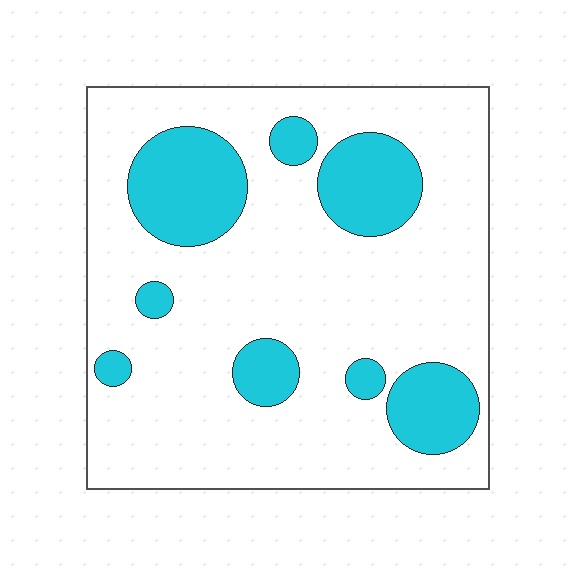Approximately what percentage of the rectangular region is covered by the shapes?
Approximately 20%.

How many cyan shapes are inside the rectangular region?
8.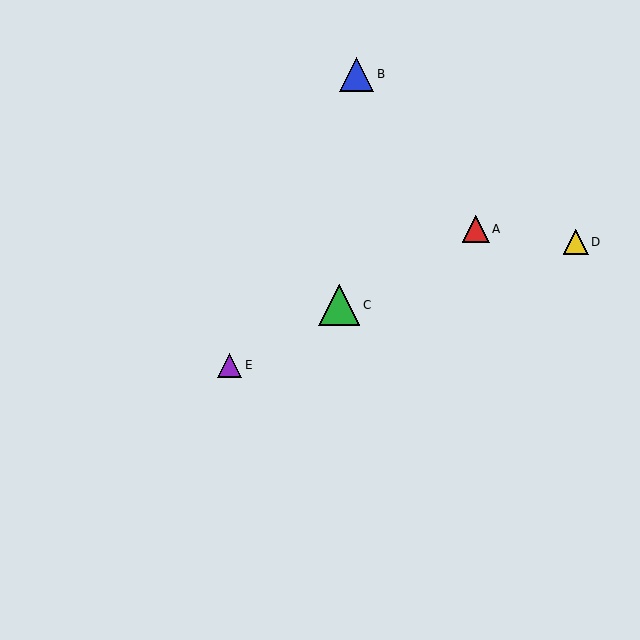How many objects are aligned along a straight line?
3 objects (A, C, E) are aligned along a straight line.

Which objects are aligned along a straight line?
Objects A, C, E are aligned along a straight line.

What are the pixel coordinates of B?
Object B is at (357, 74).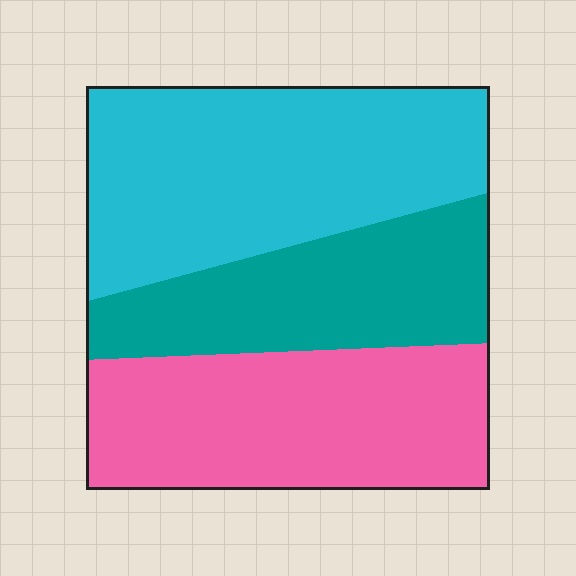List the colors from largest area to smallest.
From largest to smallest: cyan, pink, teal.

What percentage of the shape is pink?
Pink covers 34% of the shape.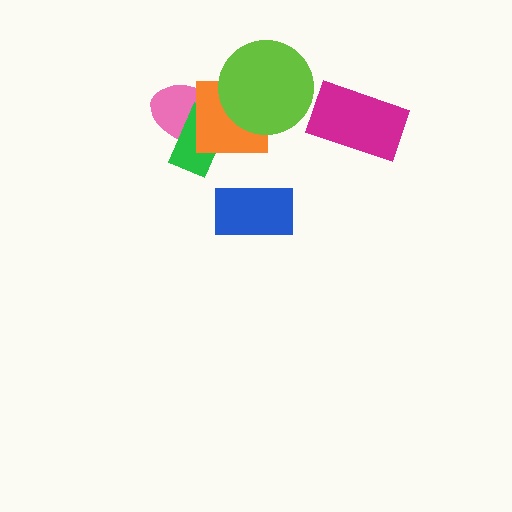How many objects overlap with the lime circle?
2 objects overlap with the lime circle.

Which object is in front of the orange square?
The lime circle is in front of the orange square.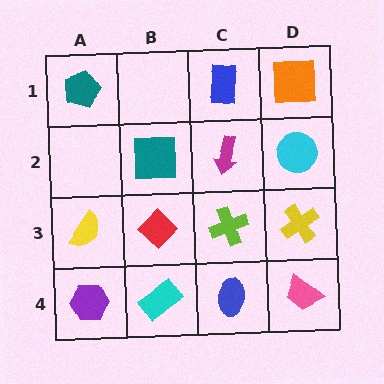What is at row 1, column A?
A teal pentagon.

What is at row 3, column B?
A red diamond.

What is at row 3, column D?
A yellow cross.